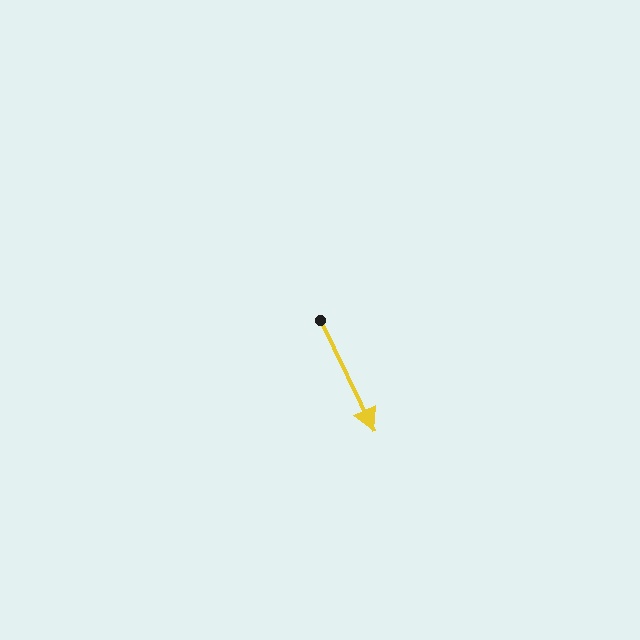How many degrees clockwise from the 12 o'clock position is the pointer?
Approximately 154 degrees.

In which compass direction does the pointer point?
Southeast.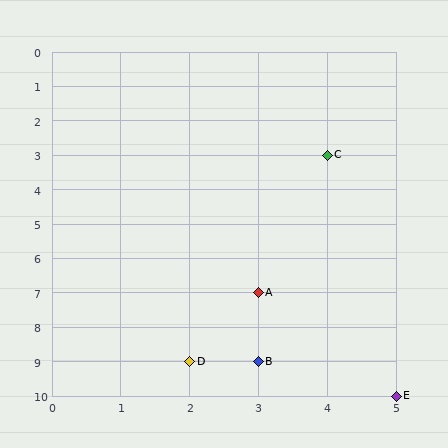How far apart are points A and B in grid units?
Points A and B are 2 rows apart.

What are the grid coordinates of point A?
Point A is at grid coordinates (3, 7).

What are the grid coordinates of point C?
Point C is at grid coordinates (4, 3).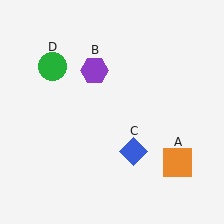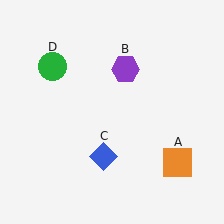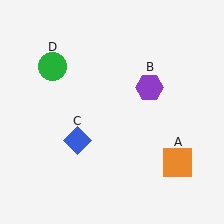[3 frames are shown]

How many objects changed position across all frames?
2 objects changed position: purple hexagon (object B), blue diamond (object C).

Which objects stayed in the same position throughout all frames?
Orange square (object A) and green circle (object D) remained stationary.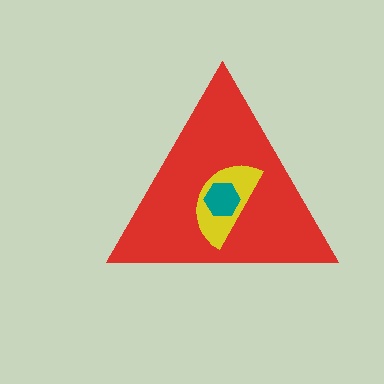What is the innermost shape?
The teal hexagon.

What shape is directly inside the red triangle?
The yellow semicircle.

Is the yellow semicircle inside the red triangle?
Yes.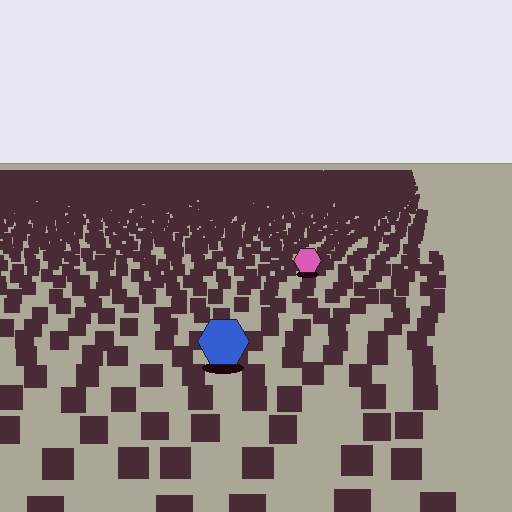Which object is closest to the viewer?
The blue hexagon is closest. The texture marks near it are larger and more spread out.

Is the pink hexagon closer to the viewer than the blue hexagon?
No. The blue hexagon is closer — you can tell from the texture gradient: the ground texture is coarser near it.